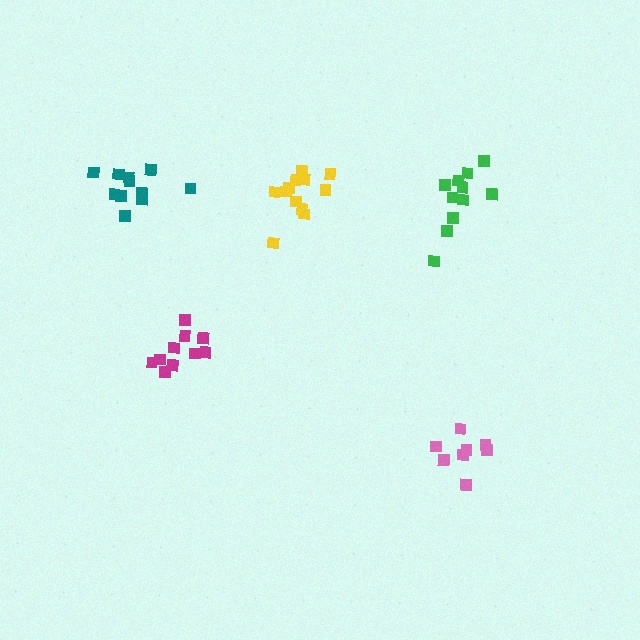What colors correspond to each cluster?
The clusters are colored: yellow, magenta, teal, green, pink.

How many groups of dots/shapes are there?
There are 5 groups.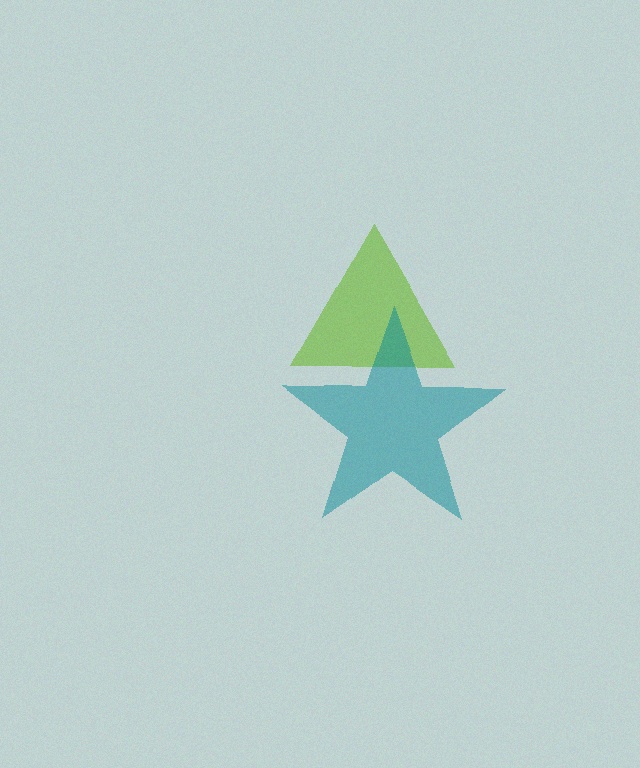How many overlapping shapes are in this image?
There are 2 overlapping shapes in the image.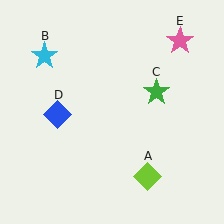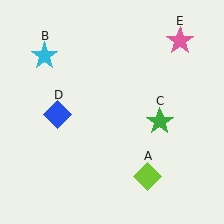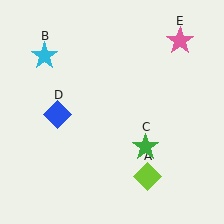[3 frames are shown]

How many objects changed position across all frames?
1 object changed position: green star (object C).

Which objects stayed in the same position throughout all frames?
Lime diamond (object A) and cyan star (object B) and blue diamond (object D) and pink star (object E) remained stationary.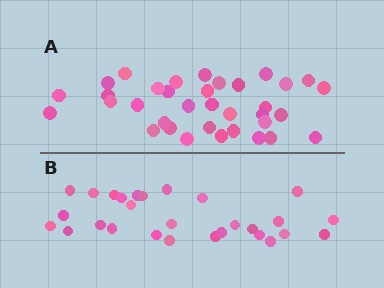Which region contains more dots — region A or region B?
Region A (the top region) has more dots.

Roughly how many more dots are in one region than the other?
Region A has roughly 8 or so more dots than region B.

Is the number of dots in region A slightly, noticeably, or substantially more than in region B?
Region A has noticeably more, but not dramatically so. The ratio is roughly 1.2 to 1.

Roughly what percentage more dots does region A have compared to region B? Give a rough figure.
About 25% more.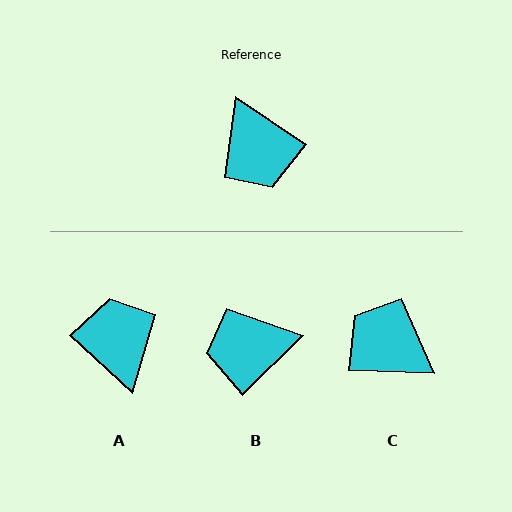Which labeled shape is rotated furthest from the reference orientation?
A, about 172 degrees away.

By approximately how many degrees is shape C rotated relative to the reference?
Approximately 148 degrees clockwise.